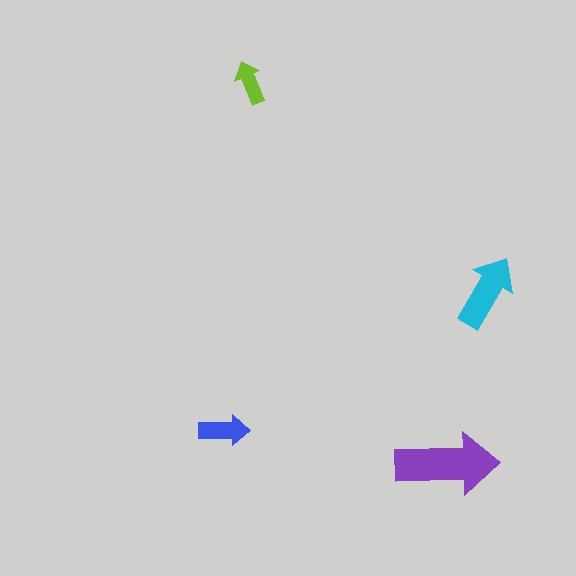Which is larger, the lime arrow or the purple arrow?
The purple one.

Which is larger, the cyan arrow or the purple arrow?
The purple one.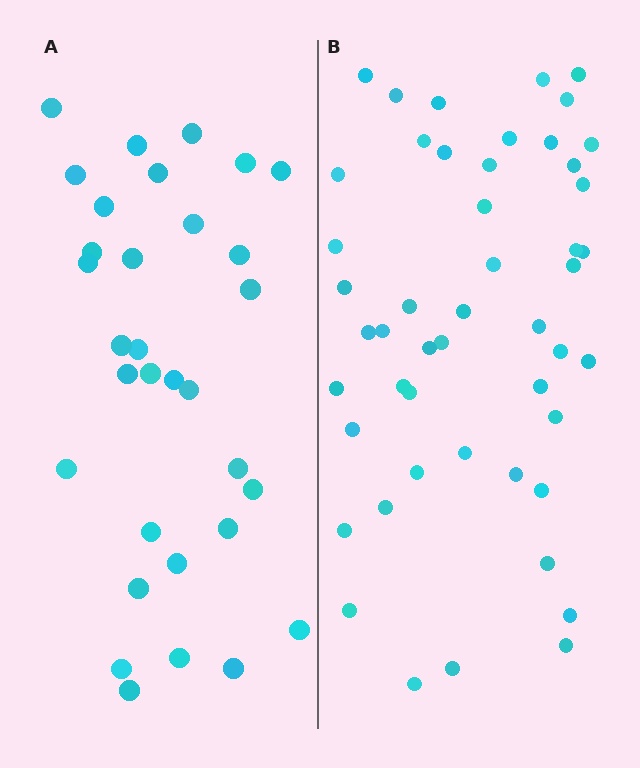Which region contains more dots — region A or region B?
Region B (the right region) has more dots.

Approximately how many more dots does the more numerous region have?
Region B has approximately 15 more dots than region A.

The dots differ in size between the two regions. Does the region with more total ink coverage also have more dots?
No. Region A has more total ink coverage because its dots are larger, but region B actually contains more individual dots. Total area can be misleading — the number of items is what matters here.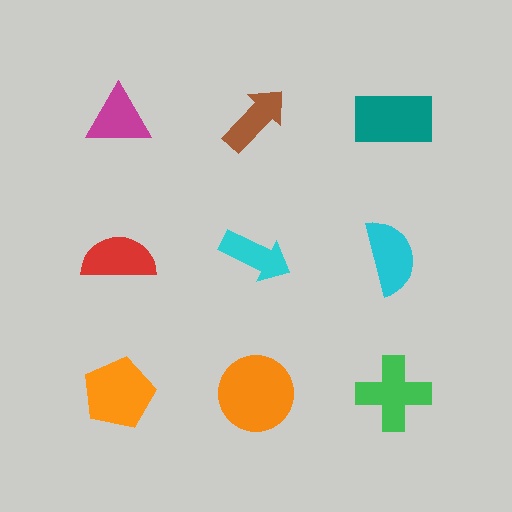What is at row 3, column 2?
An orange circle.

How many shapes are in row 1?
3 shapes.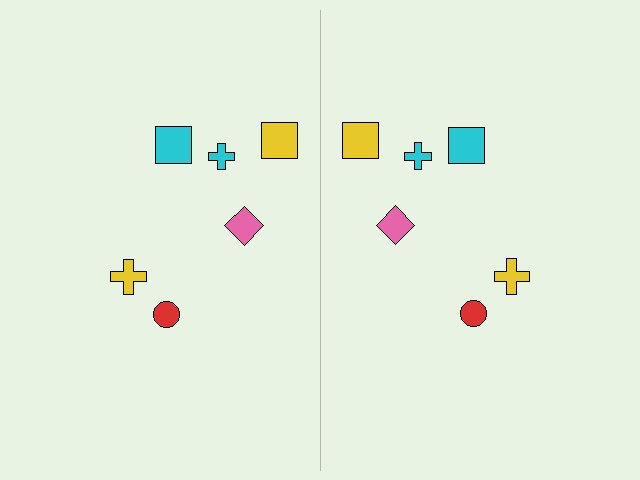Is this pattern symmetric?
Yes, this pattern has bilateral (reflection) symmetry.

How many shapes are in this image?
There are 12 shapes in this image.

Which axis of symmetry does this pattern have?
The pattern has a vertical axis of symmetry running through the center of the image.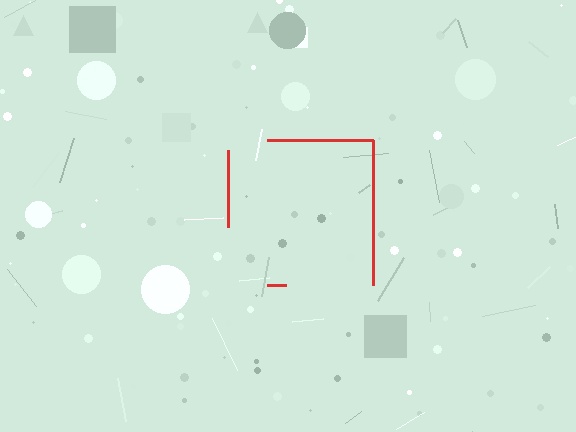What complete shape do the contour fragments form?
The contour fragments form a square.